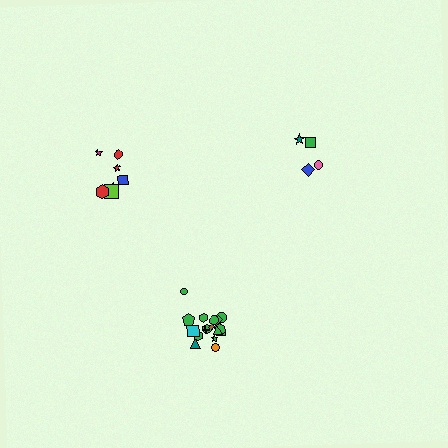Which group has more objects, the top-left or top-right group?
The top-left group.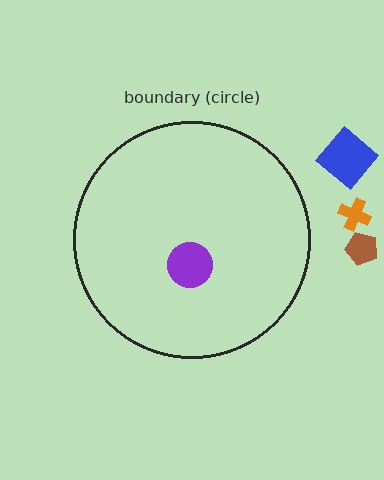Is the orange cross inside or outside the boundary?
Outside.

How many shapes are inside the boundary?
2 inside, 3 outside.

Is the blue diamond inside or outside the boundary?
Outside.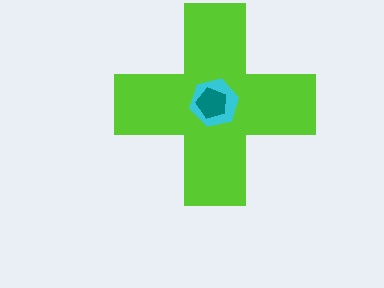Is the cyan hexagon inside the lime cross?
Yes.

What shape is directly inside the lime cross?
The cyan hexagon.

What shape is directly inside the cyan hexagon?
The teal pentagon.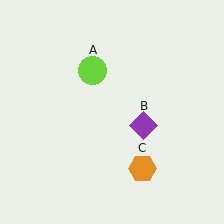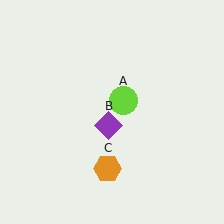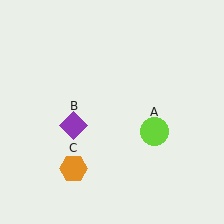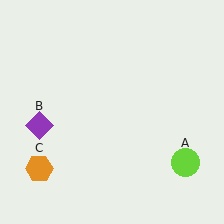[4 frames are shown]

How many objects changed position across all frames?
3 objects changed position: lime circle (object A), purple diamond (object B), orange hexagon (object C).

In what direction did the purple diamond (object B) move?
The purple diamond (object B) moved left.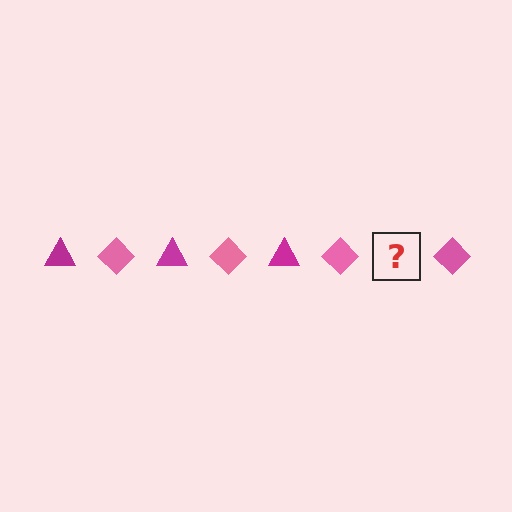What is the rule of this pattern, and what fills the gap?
The rule is that the pattern alternates between magenta triangle and pink diamond. The gap should be filled with a magenta triangle.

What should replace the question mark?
The question mark should be replaced with a magenta triangle.